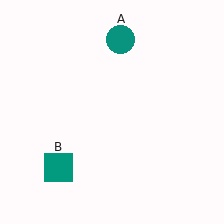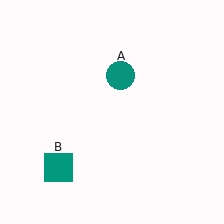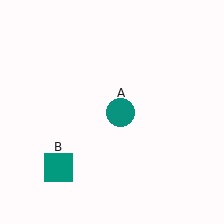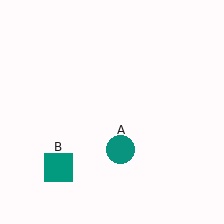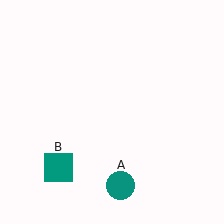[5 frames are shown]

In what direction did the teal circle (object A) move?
The teal circle (object A) moved down.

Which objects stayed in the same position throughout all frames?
Teal square (object B) remained stationary.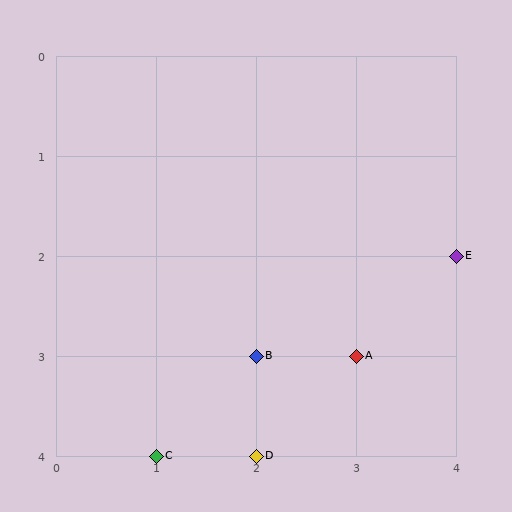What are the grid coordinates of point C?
Point C is at grid coordinates (1, 4).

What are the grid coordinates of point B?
Point B is at grid coordinates (2, 3).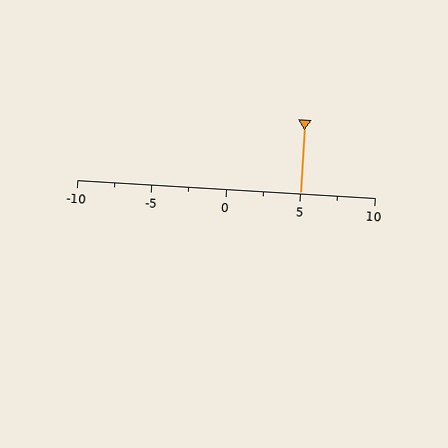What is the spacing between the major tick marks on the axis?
The major ticks are spaced 5 apart.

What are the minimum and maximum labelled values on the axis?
The axis runs from -10 to 10.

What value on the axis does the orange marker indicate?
The marker indicates approximately 5.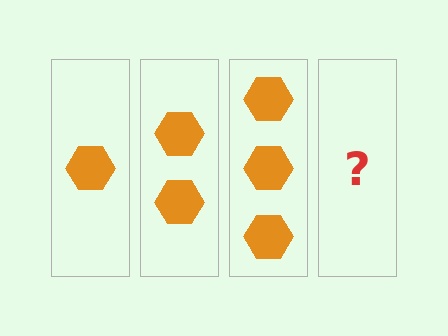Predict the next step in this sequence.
The next step is 4 hexagons.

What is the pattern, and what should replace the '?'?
The pattern is that each step adds one more hexagon. The '?' should be 4 hexagons.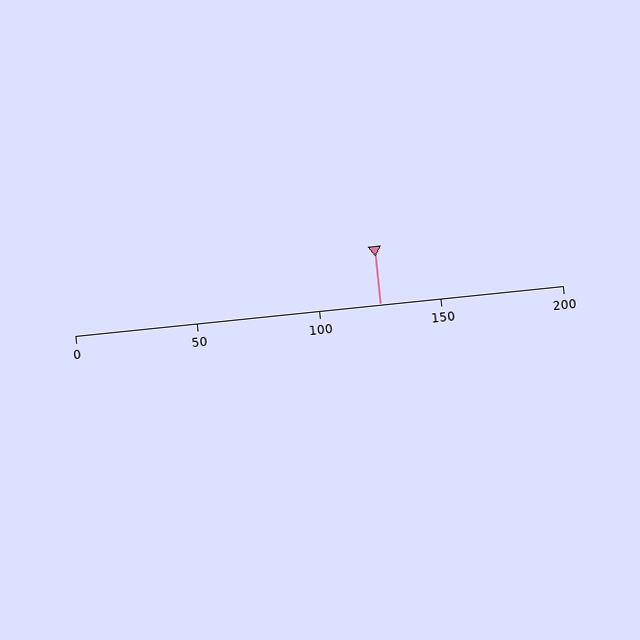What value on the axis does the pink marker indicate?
The marker indicates approximately 125.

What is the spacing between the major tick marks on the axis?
The major ticks are spaced 50 apart.